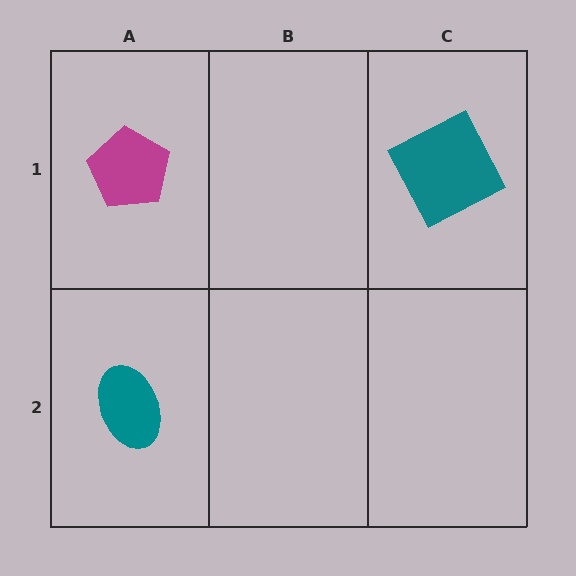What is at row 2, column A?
A teal ellipse.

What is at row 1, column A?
A magenta pentagon.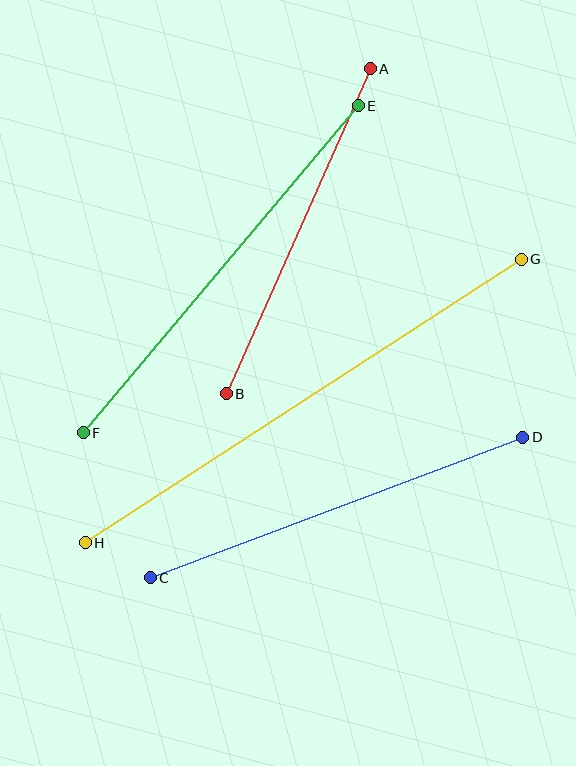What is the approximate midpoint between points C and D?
The midpoint is at approximately (336, 507) pixels.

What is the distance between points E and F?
The distance is approximately 427 pixels.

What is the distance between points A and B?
The distance is approximately 356 pixels.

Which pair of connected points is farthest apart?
Points G and H are farthest apart.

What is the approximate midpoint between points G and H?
The midpoint is at approximately (303, 401) pixels.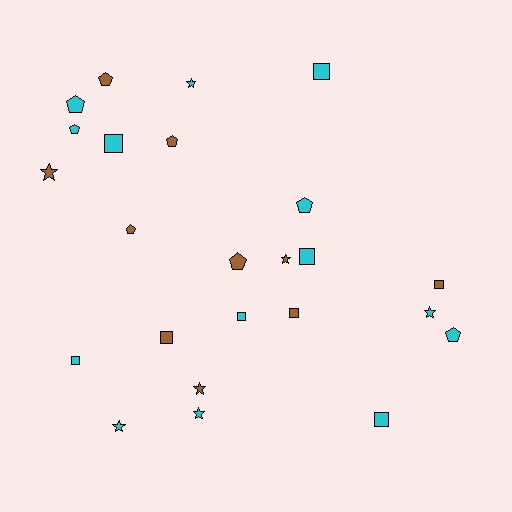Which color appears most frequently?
Cyan, with 14 objects.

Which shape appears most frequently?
Square, with 9 objects.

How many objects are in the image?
There are 24 objects.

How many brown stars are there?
There are 3 brown stars.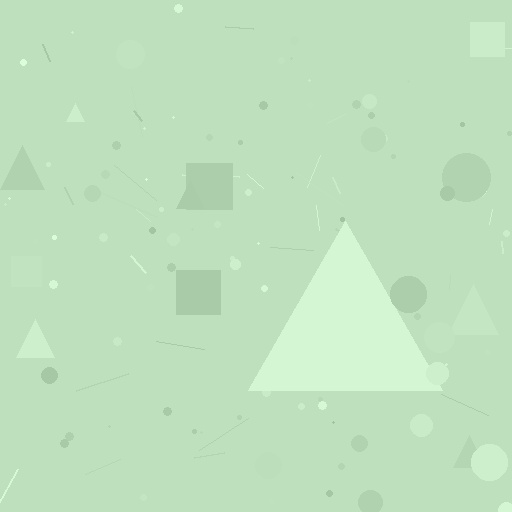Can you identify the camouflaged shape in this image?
The camouflaged shape is a triangle.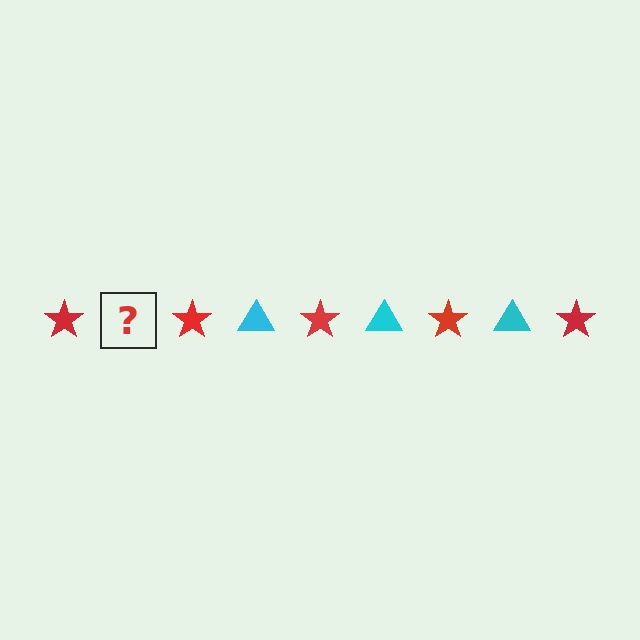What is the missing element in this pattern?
The missing element is a cyan triangle.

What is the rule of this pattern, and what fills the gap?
The rule is that the pattern alternates between red star and cyan triangle. The gap should be filled with a cyan triangle.